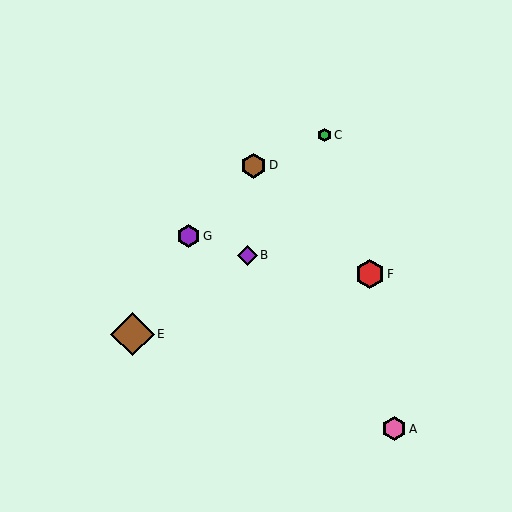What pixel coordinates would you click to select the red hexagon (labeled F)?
Click at (370, 274) to select the red hexagon F.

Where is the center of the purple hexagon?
The center of the purple hexagon is at (188, 236).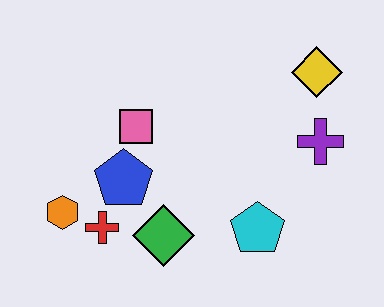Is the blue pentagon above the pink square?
No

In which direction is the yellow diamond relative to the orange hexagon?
The yellow diamond is to the right of the orange hexagon.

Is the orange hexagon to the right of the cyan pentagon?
No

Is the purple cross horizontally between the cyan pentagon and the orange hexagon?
No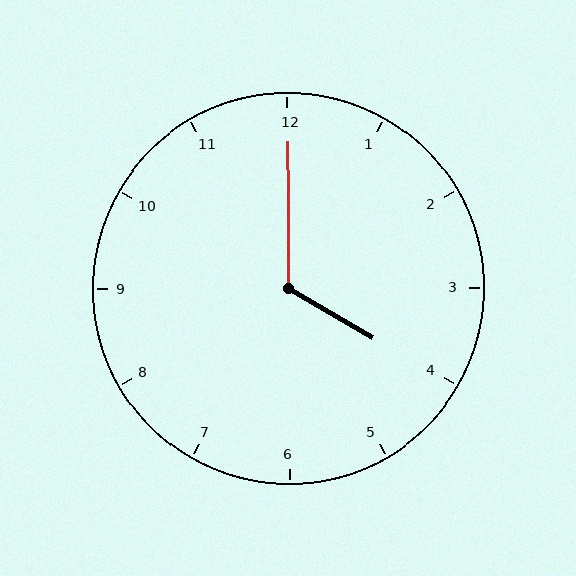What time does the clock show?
4:00.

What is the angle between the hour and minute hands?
Approximately 120 degrees.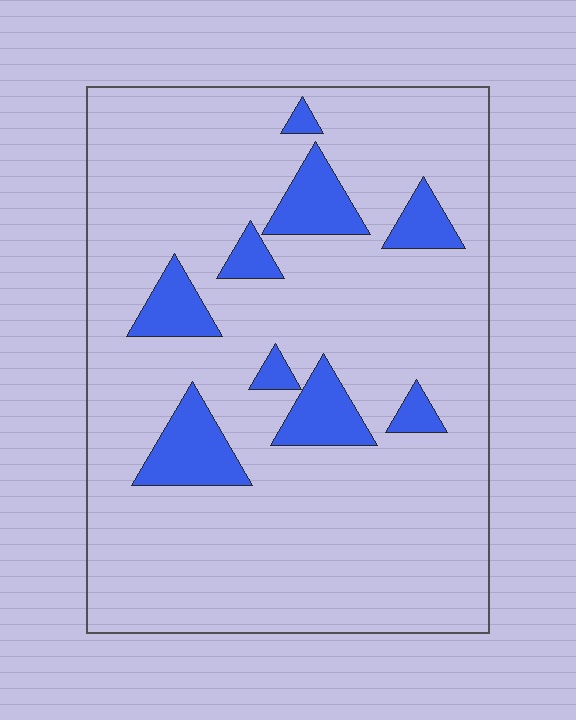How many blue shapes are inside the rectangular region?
9.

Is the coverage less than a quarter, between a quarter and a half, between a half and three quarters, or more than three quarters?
Less than a quarter.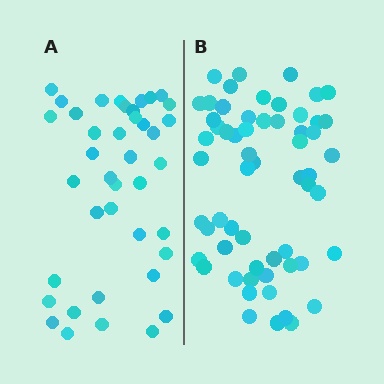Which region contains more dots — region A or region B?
Region B (the right region) has more dots.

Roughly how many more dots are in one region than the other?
Region B has approximately 20 more dots than region A.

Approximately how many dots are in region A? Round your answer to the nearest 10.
About 40 dots.